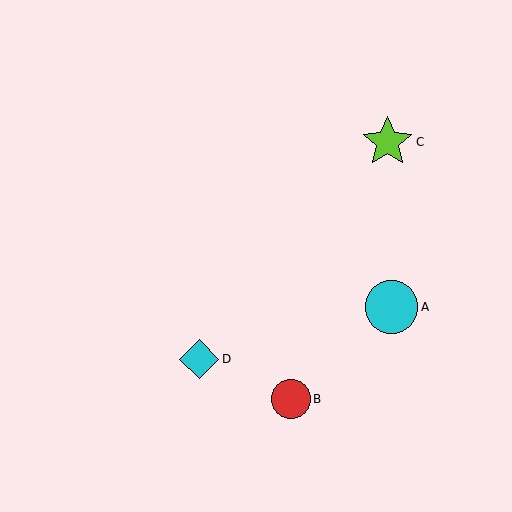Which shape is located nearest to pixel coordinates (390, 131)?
The lime star (labeled C) at (387, 142) is nearest to that location.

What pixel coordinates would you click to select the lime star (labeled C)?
Click at (387, 142) to select the lime star C.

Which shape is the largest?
The cyan circle (labeled A) is the largest.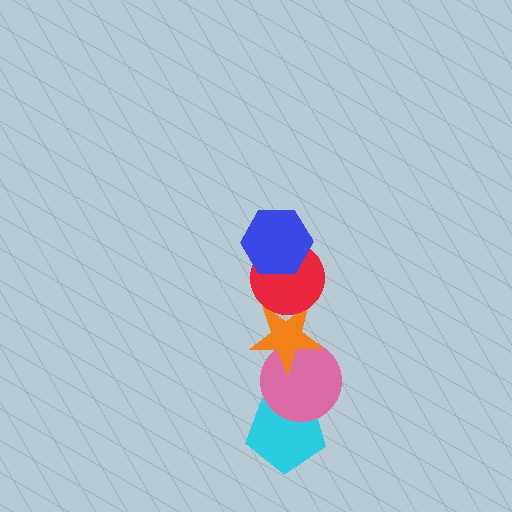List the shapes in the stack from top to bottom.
From top to bottom: the blue hexagon, the red circle, the orange star, the pink circle, the cyan pentagon.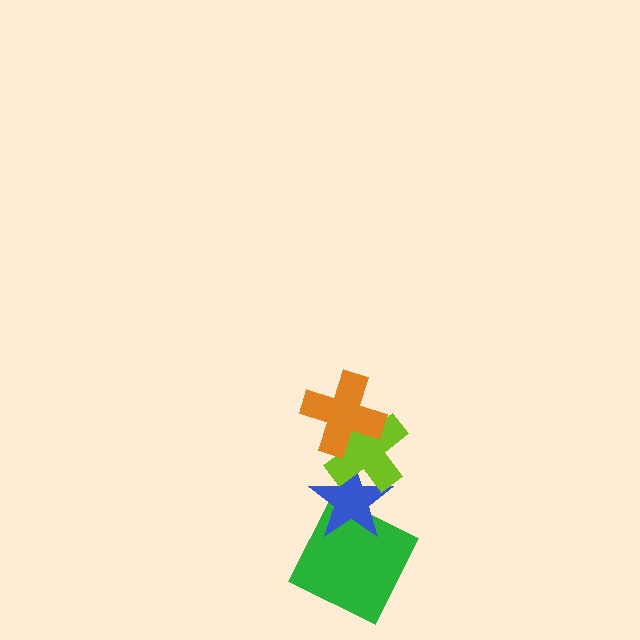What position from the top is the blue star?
The blue star is 3rd from the top.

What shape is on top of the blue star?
The lime cross is on top of the blue star.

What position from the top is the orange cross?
The orange cross is 1st from the top.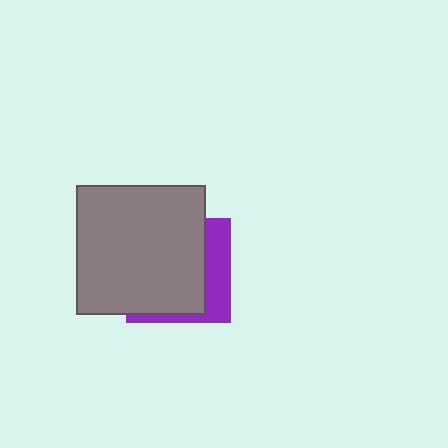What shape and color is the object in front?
The object in front is a gray square.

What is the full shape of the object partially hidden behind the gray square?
The partially hidden object is a purple square.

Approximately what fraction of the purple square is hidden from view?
Roughly 70% of the purple square is hidden behind the gray square.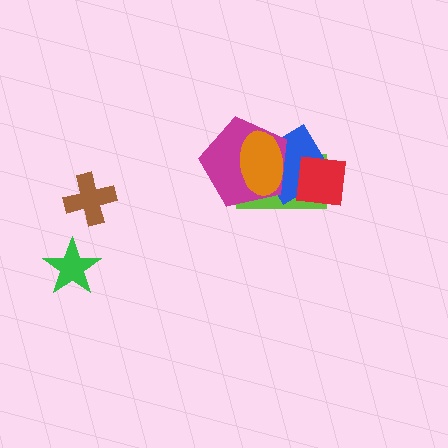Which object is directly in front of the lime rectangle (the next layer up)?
The blue diamond is directly in front of the lime rectangle.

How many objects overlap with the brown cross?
0 objects overlap with the brown cross.